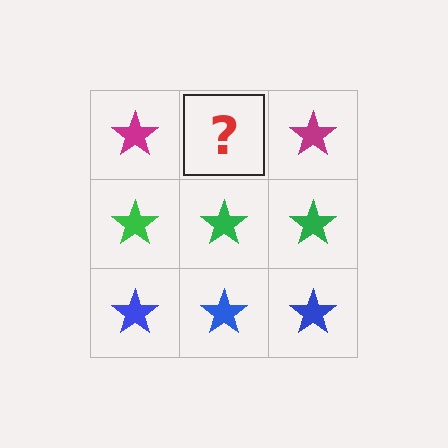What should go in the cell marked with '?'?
The missing cell should contain a magenta star.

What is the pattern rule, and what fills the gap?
The rule is that each row has a consistent color. The gap should be filled with a magenta star.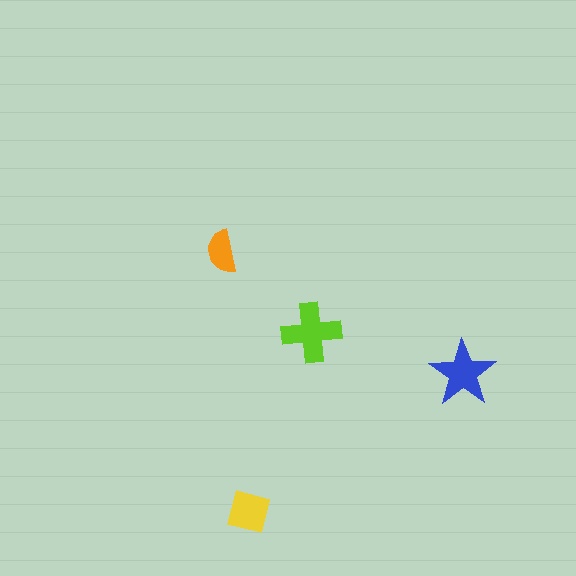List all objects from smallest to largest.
The orange semicircle, the yellow square, the blue star, the lime cross.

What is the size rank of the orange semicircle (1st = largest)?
4th.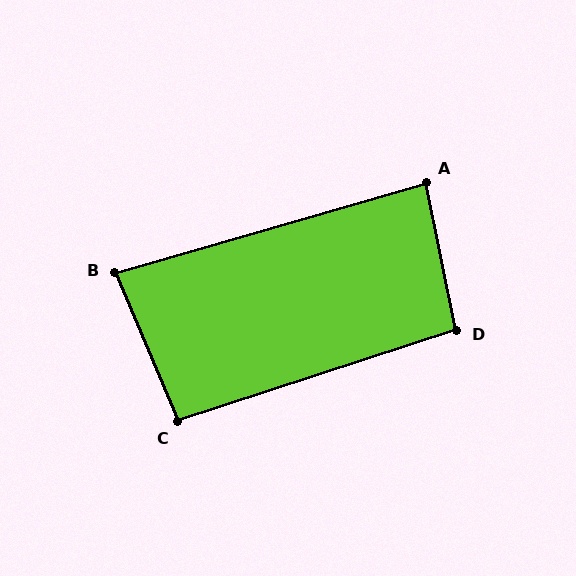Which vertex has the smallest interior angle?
B, at approximately 83 degrees.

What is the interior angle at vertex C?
Approximately 95 degrees (approximately right).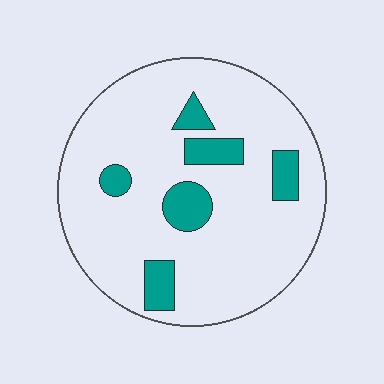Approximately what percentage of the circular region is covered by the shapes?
Approximately 15%.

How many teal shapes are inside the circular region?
6.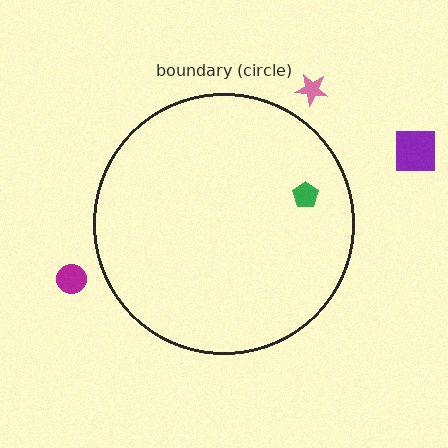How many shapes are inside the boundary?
1 inside, 3 outside.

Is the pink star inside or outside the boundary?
Outside.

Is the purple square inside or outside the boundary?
Outside.